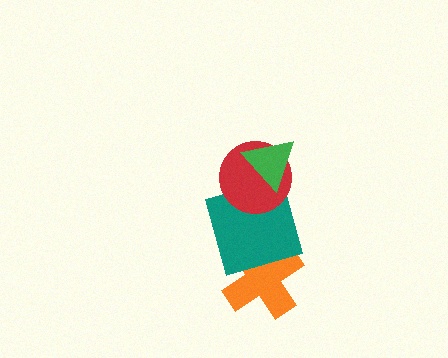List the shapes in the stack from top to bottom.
From top to bottom: the green triangle, the red circle, the teal square, the orange cross.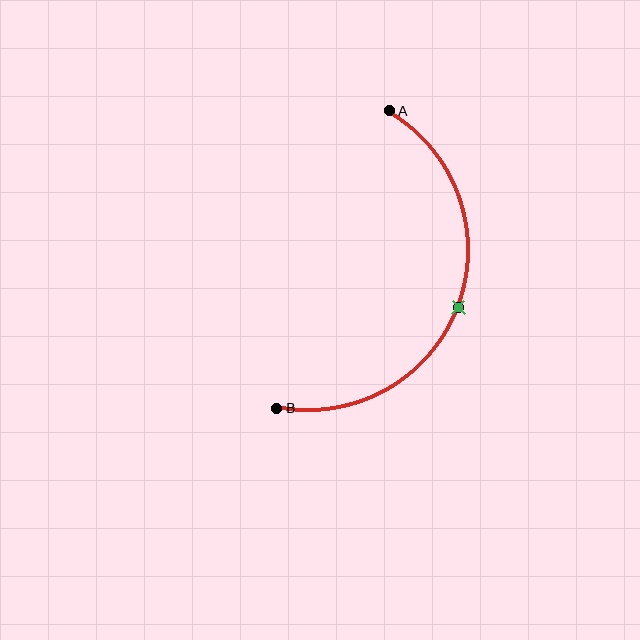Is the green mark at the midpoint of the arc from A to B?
Yes. The green mark lies on the arc at equal arc-length from both A and B — it is the arc midpoint.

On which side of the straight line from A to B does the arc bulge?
The arc bulges to the right of the straight line connecting A and B.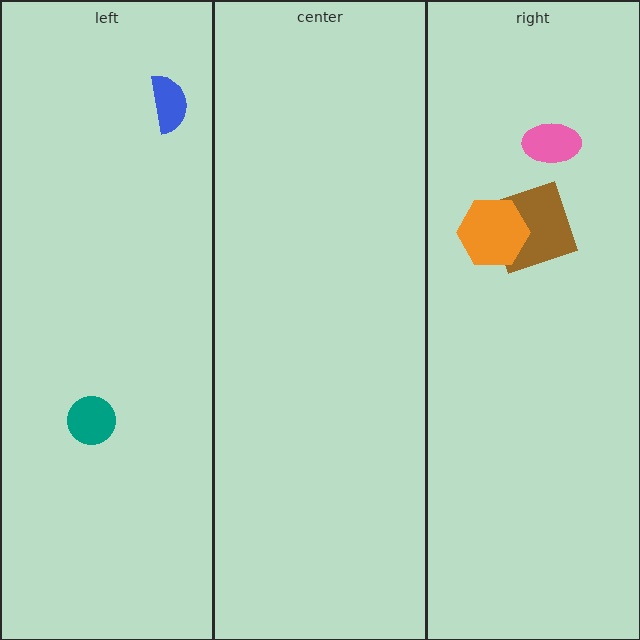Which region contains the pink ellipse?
The right region.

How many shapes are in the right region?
3.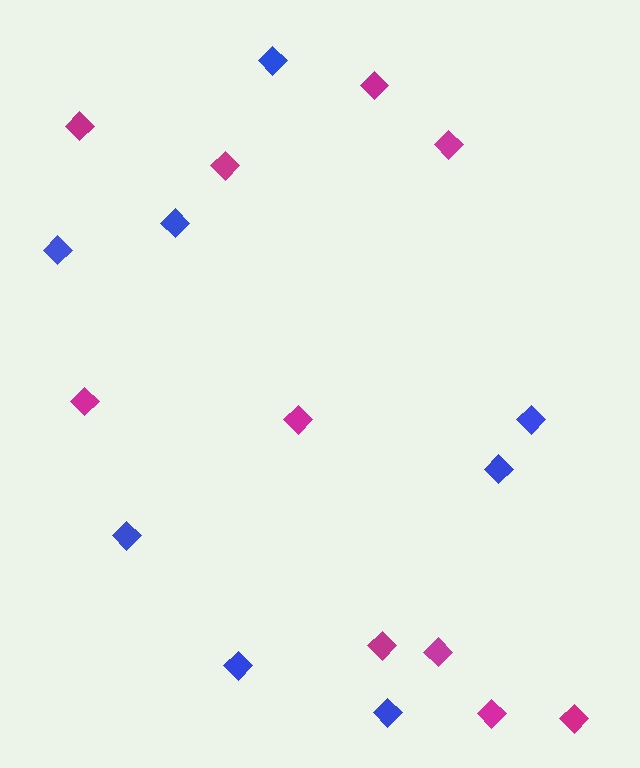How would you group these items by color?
There are 2 groups: one group of blue diamonds (8) and one group of magenta diamonds (10).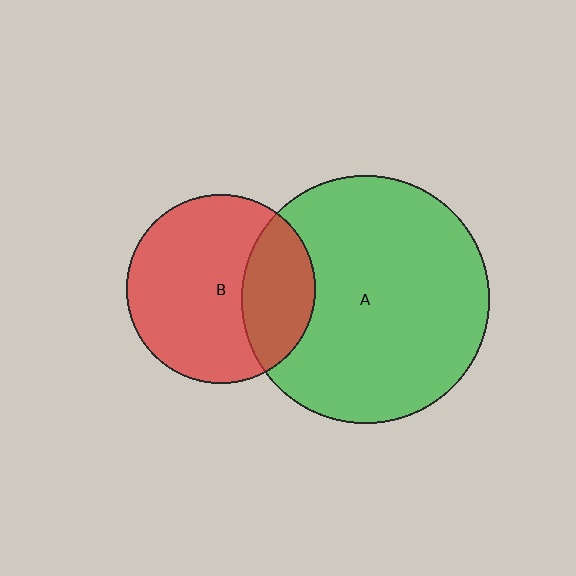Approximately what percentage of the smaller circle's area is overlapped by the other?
Approximately 30%.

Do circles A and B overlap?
Yes.